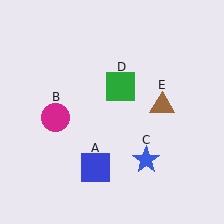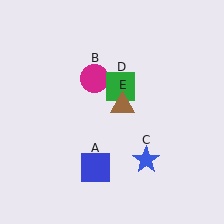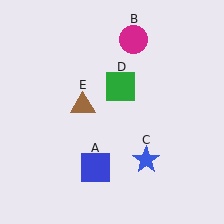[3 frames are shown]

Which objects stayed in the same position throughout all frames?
Blue square (object A) and blue star (object C) and green square (object D) remained stationary.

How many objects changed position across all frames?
2 objects changed position: magenta circle (object B), brown triangle (object E).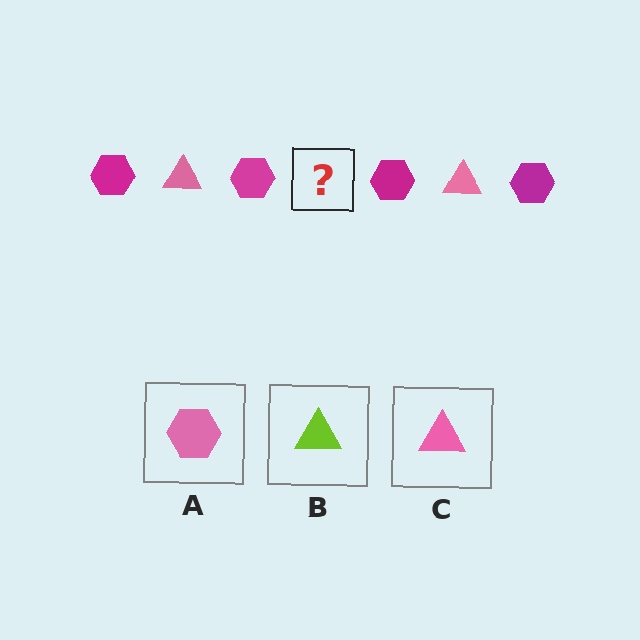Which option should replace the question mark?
Option C.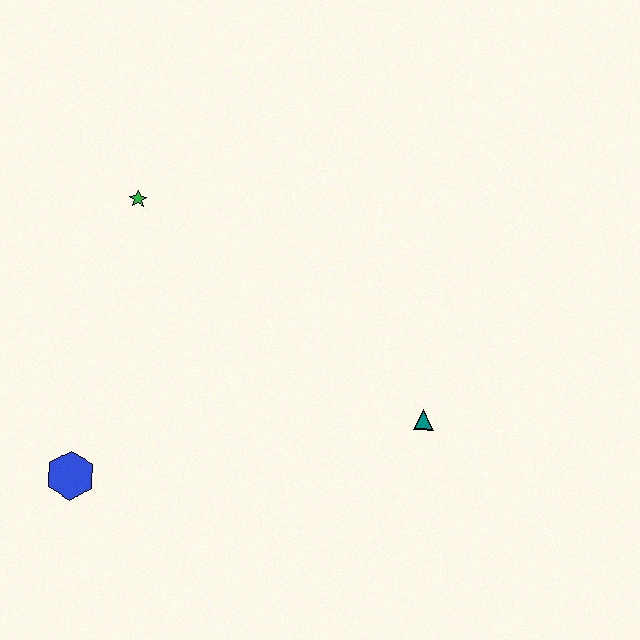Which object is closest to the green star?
The blue hexagon is closest to the green star.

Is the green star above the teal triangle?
Yes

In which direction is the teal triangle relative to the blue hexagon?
The teal triangle is to the right of the blue hexagon.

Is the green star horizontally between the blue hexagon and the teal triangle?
Yes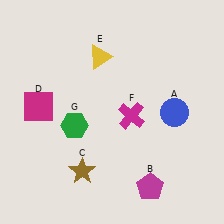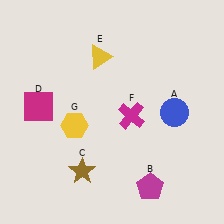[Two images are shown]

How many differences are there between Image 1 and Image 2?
There is 1 difference between the two images.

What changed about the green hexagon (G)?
In Image 1, G is green. In Image 2, it changed to yellow.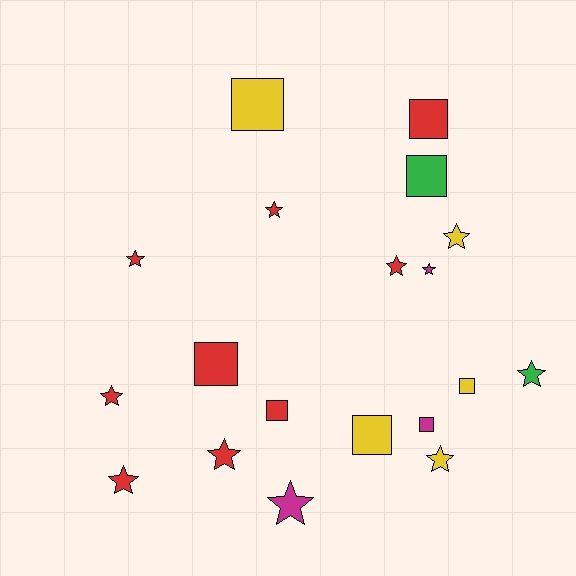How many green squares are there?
There is 1 green square.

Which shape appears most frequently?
Star, with 11 objects.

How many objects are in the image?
There are 19 objects.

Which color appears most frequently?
Red, with 9 objects.